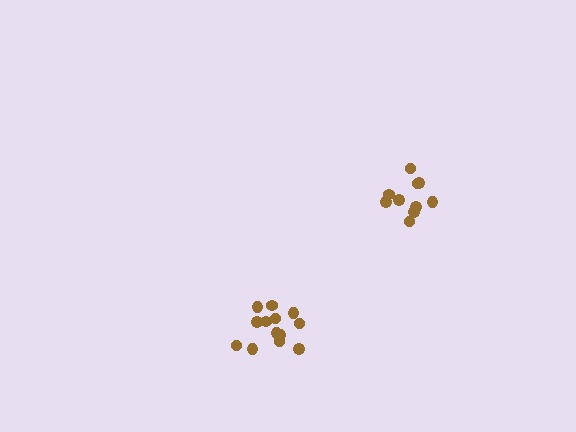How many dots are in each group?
Group 1: 10 dots, Group 2: 13 dots (23 total).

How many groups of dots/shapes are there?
There are 2 groups.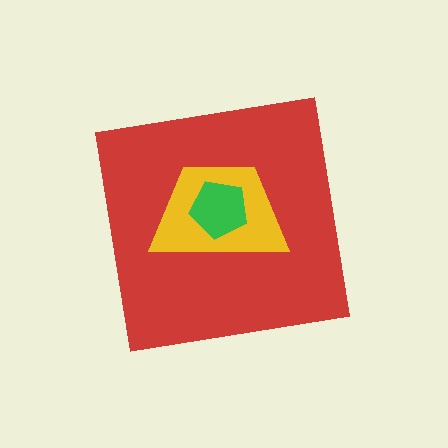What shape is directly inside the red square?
The yellow trapezoid.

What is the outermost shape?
The red square.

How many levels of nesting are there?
3.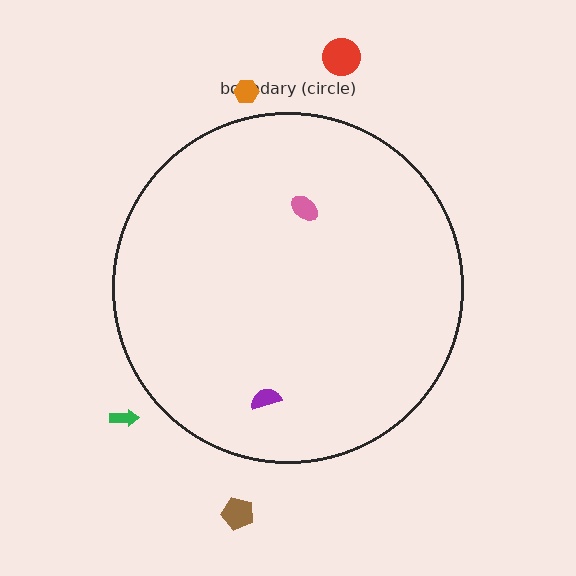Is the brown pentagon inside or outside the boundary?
Outside.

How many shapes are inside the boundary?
2 inside, 4 outside.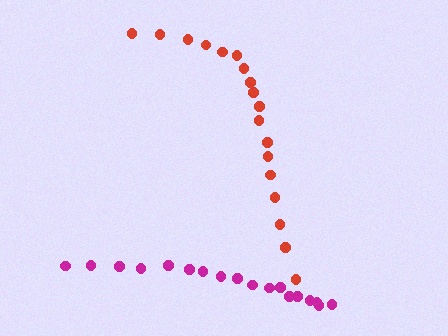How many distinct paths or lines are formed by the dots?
There are 2 distinct paths.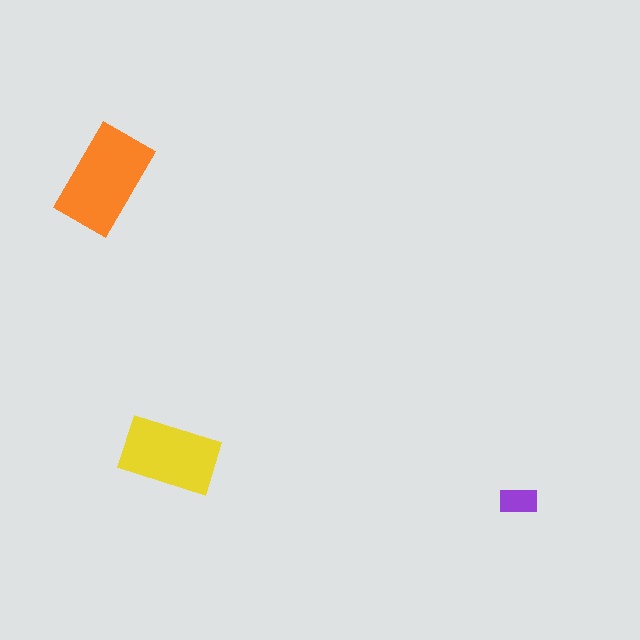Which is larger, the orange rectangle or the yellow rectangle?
The orange one.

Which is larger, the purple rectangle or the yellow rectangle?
The yellow one.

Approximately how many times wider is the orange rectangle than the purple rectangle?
About 3 times wider.